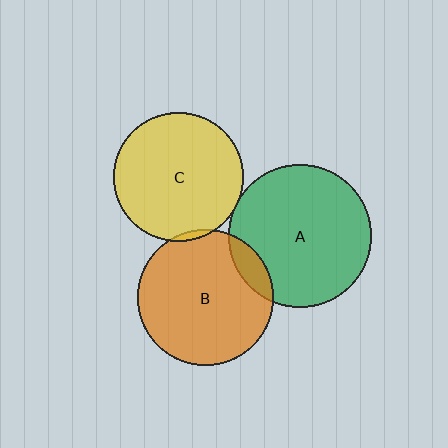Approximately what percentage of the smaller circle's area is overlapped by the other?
Approximately 5%.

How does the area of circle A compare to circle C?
Approximately 1.2 times.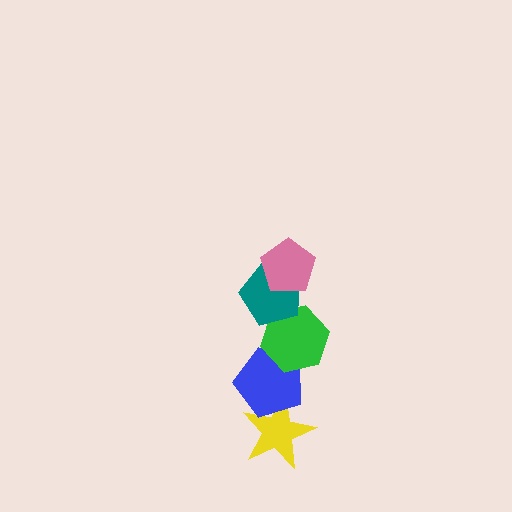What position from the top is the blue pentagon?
The blue pentagon is 4th from the top.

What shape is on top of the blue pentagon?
The green hexagon is on top of the blue pentagon.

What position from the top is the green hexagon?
The green hexagon is 3rd from the top.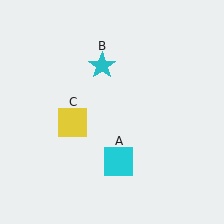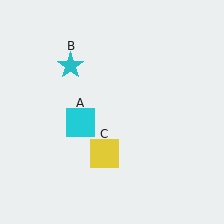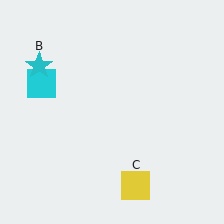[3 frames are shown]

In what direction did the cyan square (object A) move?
The cyan square (object A) moved up and to the left.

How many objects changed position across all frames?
3 objects changed position: cyan square (object A), cyan star (object B), yellow square (object C).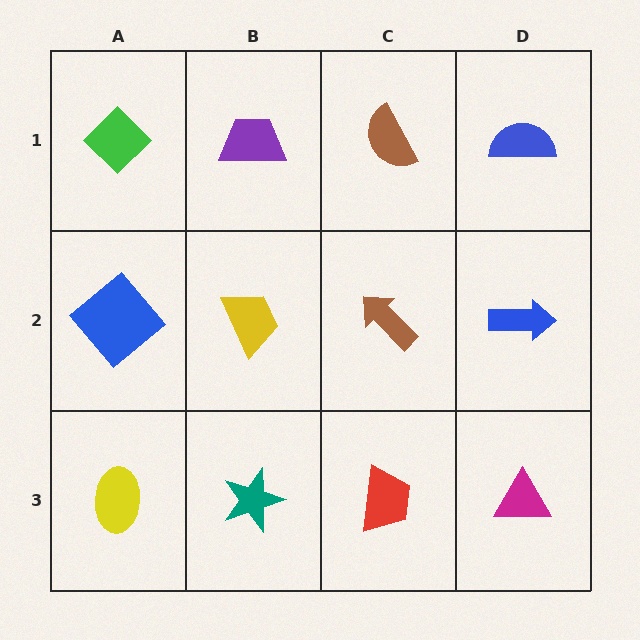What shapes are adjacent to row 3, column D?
A blue arrow (row 2, column D), a red trapezoid (row 3, column C).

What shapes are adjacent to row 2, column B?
A purple trapezoid (row 1, column B), a teal star (row 3, column B), a blue diamond (row 2, column A), a brown arrow (row 2, column C).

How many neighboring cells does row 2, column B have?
4.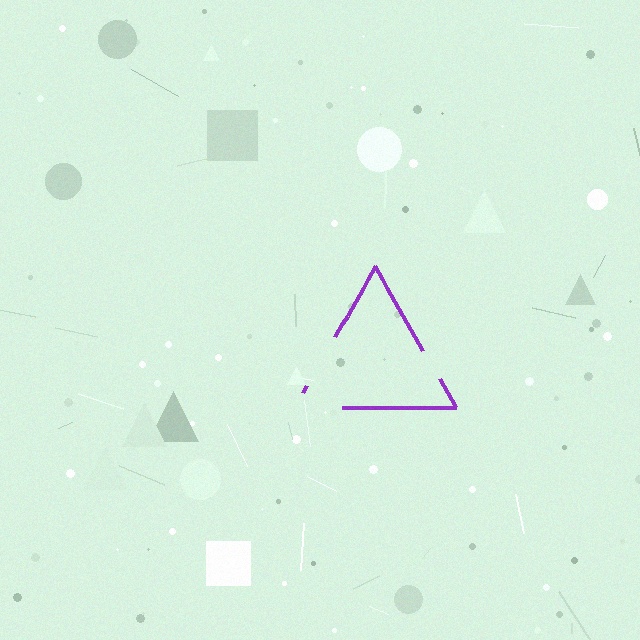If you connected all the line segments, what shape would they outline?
They would outline a triangle.